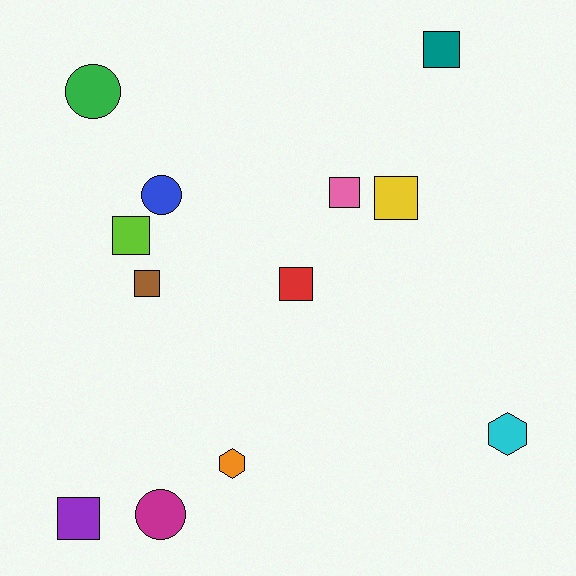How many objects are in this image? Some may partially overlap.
There are 12 objects.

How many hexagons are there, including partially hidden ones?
There are 2 hexagons.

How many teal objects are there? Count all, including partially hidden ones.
There is 1 teal object.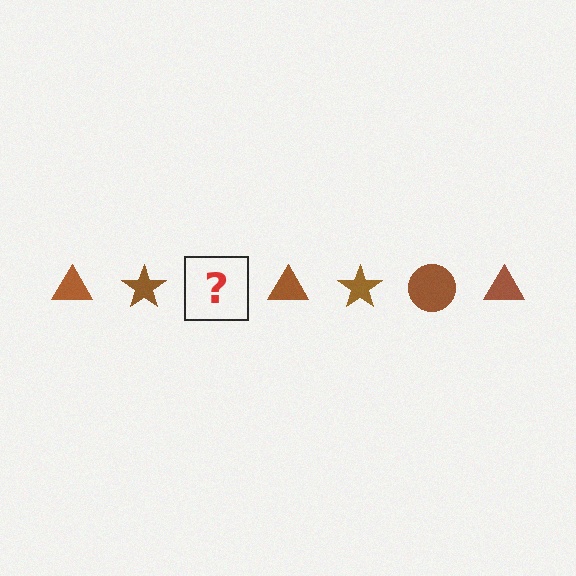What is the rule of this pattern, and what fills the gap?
The rule is that the pattern cycles through triangle, star, circle shapes in brown. The gap should be filled with a brown circle.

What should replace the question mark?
The question mark should be replaced with a brown circle.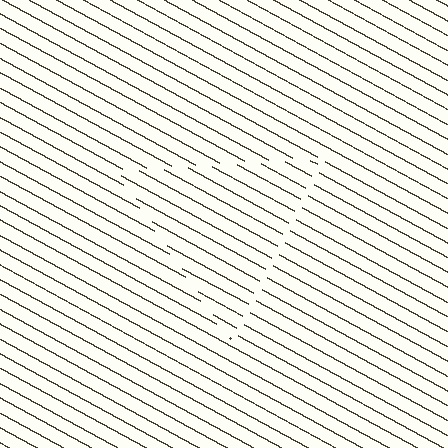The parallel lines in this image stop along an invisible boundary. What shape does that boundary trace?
An illusory triangle. The interior of the shape contains the same grating, shifted by half a period — the contour is defined by the phase discontinuity where line-ends from the inner and outer gratings abut.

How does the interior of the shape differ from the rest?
The interior of the shape contains the same grating, shifted by half a period — the contour is defined by the phase discontinuity where line-ends from the inner and outer gratings abut.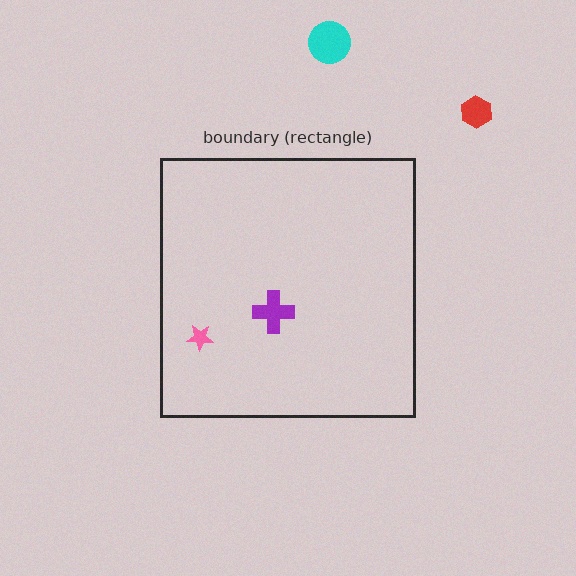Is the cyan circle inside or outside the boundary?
Outside.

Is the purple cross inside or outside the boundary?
Inside.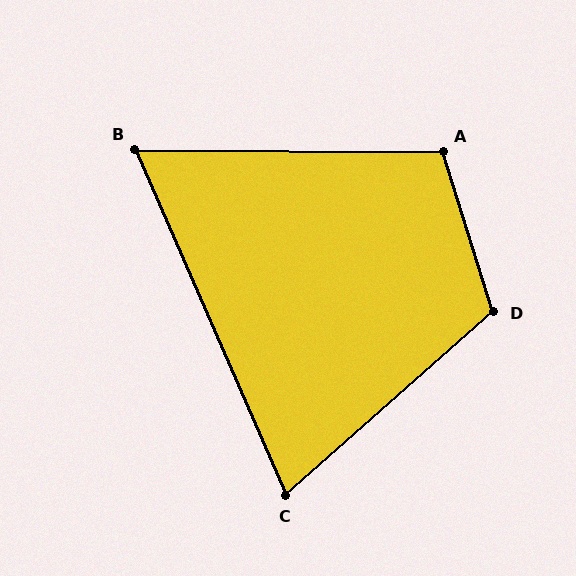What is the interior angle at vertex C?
Approximately 72 degrees (acute).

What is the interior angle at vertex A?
Approximately 108 degrees (obtuse).